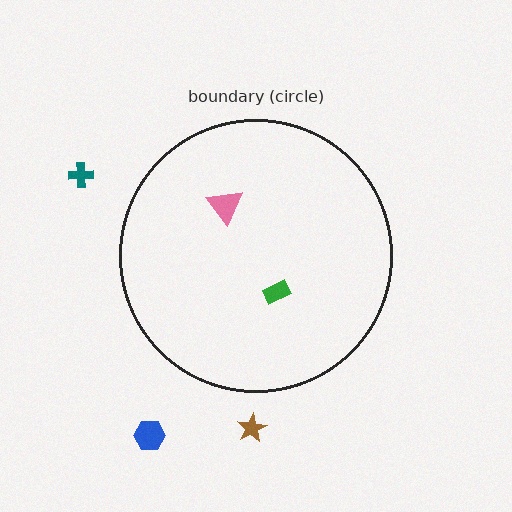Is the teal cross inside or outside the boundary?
Outside.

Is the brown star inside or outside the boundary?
Outside.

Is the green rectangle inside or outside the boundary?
Inside.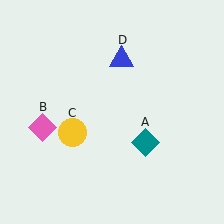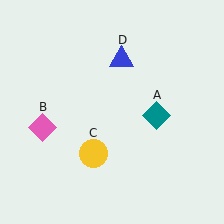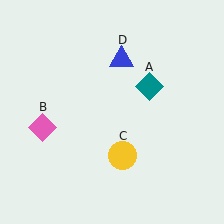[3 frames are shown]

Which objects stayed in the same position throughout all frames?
Pink diamond (object B) and blue triangle (object D) remained stationary.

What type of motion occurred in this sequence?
The teal diamond (object A), yellow circle (object C) rotated counterclockwise around the center of the scene.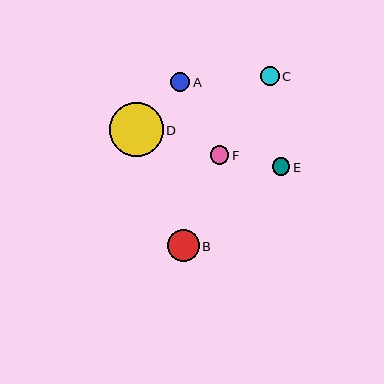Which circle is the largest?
Circle D is the largest with a size of approximately 54 pixels.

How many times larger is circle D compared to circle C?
Circle D is approximately 2.9 times the size of circle C.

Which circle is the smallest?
Circle E is the smallest with a size of approximately 18 pixels.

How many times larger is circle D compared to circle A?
Circle D is approximately 2.7 times the size of circle A.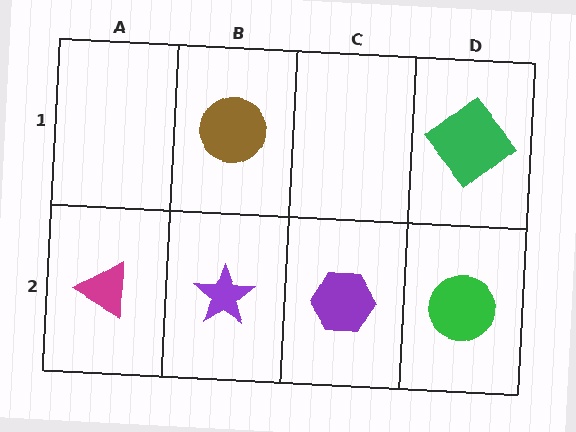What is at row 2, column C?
A purple hexagon.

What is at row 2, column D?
A green circle.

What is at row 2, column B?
A purple star.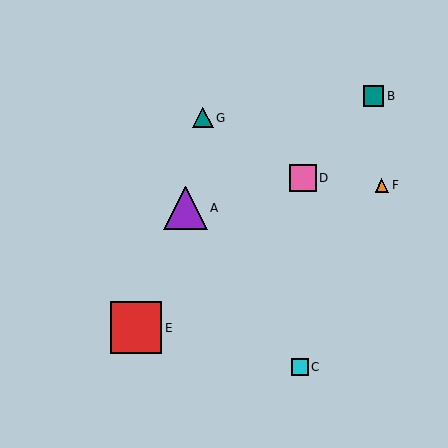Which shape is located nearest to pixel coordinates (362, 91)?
The teal square (labeled B) at (374, 96) is nearest to that location.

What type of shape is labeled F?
Shape F is an orange triangle.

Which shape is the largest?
The red square (labeled E) is the largest.